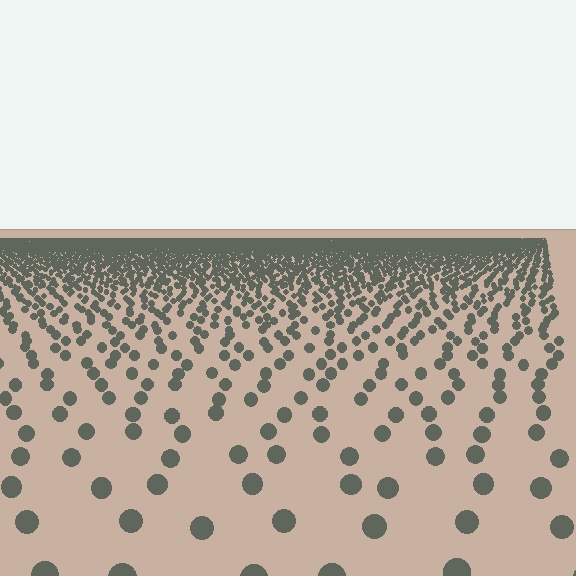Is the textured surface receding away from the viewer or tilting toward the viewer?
The surface is receding away from the viewer. Texture elements get smaller and denser toward the top.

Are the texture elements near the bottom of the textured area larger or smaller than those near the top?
Larger. Near the bottom, elements are closer to the viewer and appear at a bigger on-screen size.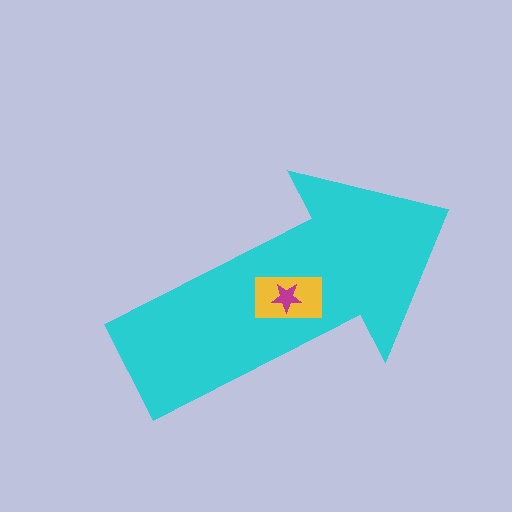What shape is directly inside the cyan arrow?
The yellow rectangle.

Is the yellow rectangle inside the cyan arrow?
Yes.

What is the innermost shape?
The magenta star.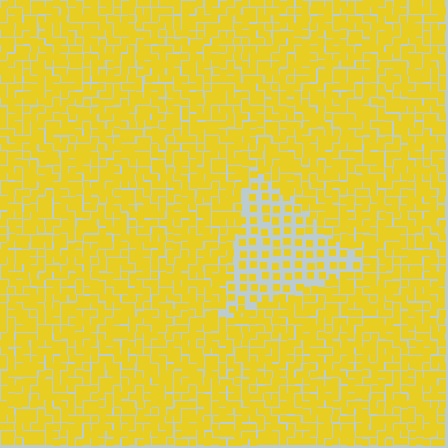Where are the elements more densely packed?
The elements are more densely packed outside the triangle boundary.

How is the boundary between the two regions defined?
The boundary is defined by a change in element density (approximately 2.2x ratio). All elements are the same color, size, and shape.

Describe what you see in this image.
The image contains small yellow elements arranged at two different densities. A triangle-shaped region is visible where the elements are less densely packed than the surrounding area.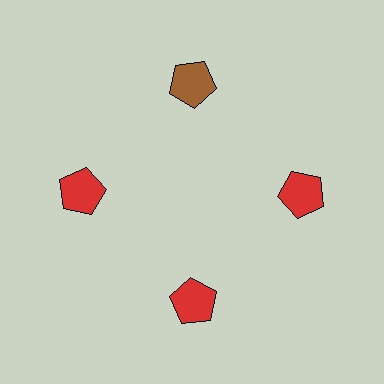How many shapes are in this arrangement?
There are 4 shapes arranged in a ring pattern.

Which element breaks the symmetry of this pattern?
The brown pentagon at roughly the 12 o'clock position breaks the symmetry. All other shapes are red pentagons.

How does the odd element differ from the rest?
It has a different color: brown instead of red.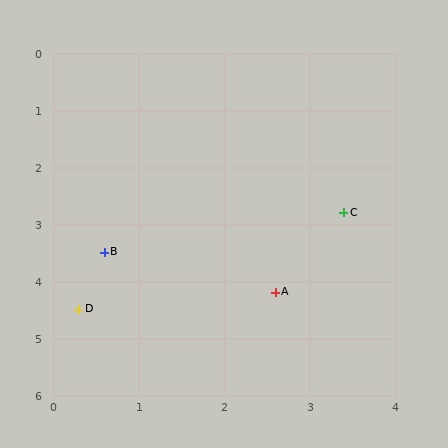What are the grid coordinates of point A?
Point A is at approximately (2.6, 4.2).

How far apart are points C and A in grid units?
Points C and A are about 1.6 grid units apart.